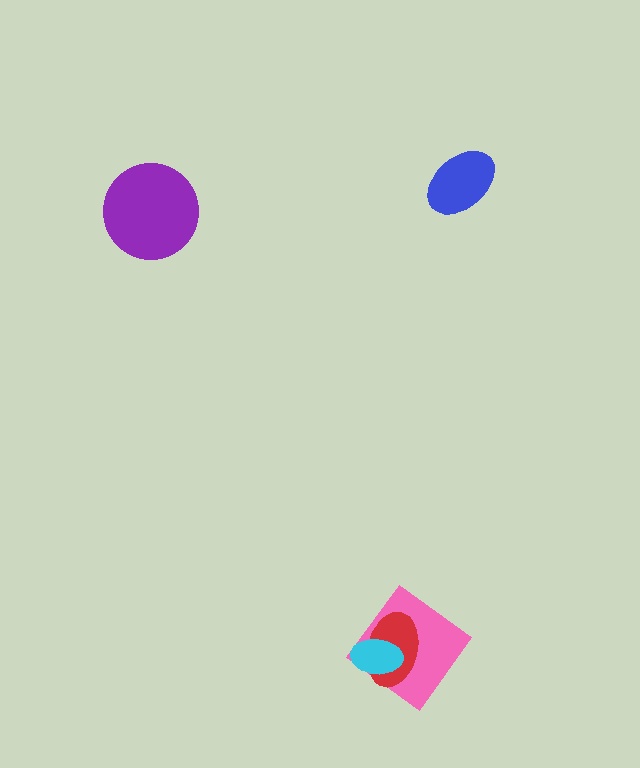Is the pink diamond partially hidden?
Yes, it is partially covered by another shape.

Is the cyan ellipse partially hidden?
No, no other shape covers it.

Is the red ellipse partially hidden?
Yes, it is partially covered by another shape.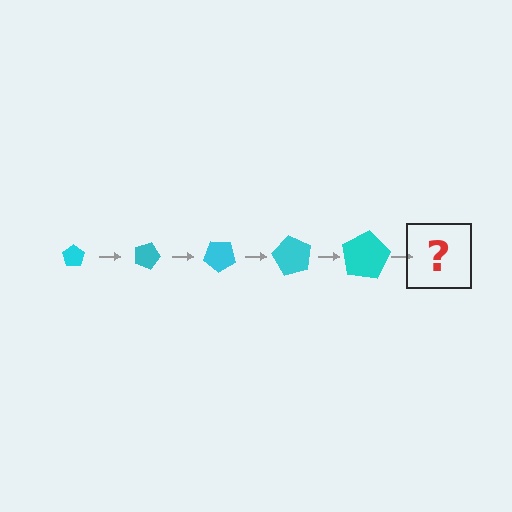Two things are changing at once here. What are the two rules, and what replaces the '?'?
The two rules are that the pentagon grows larger each step and it rotates 20 degrees each step. The '?' should be a pentagon, larger than the previous one and rotated 100 degrees from the start.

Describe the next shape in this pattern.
It should be a pentagon, larger than the previous one and rotated 100 degrees from the start.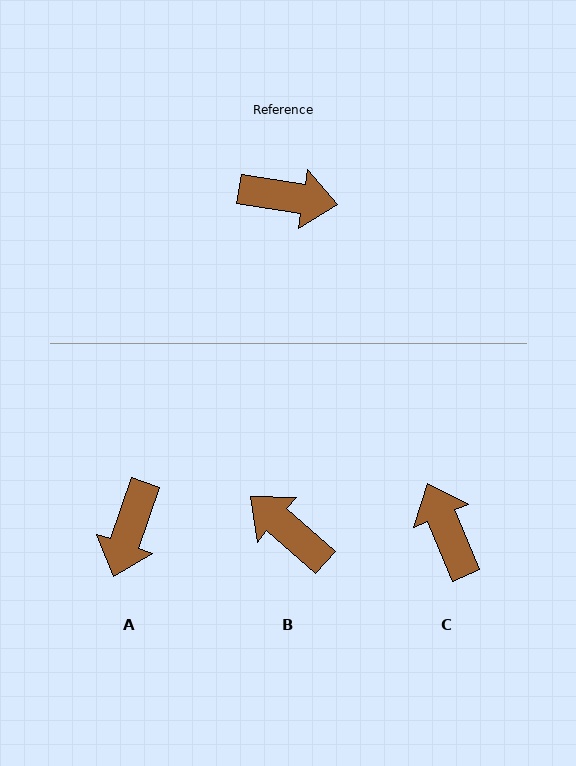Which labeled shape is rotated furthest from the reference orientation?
B, about 148 degrees away.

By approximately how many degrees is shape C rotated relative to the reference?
Approximately 122 degrees counter-clockwise.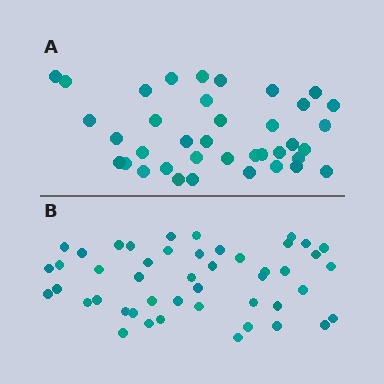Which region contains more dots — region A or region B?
Region B (the bottom region) has more dots.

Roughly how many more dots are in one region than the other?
Region B has roughly 8 or so more dots than region A.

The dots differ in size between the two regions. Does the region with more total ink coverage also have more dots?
No. Region A has more total ink coverage because its dots are larger, but region B actually contains more individual dots. Total area can be misleading — the number of items is what matters here.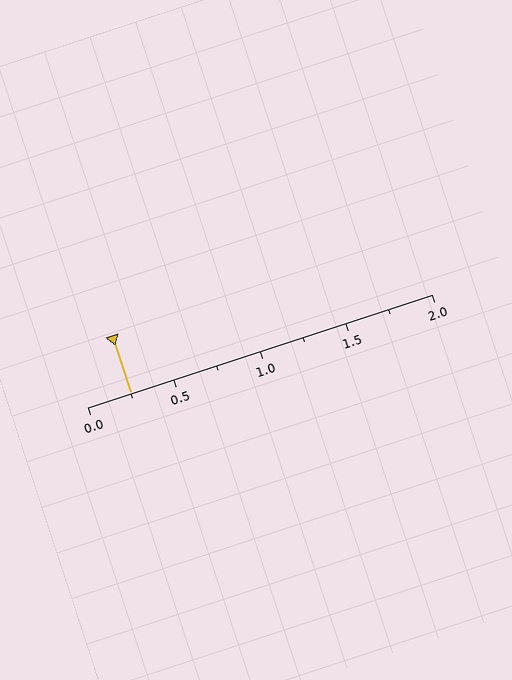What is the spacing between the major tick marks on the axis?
The major ticks are spaced 0.5 apart.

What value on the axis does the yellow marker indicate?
The marker indicates approximately 0.25.